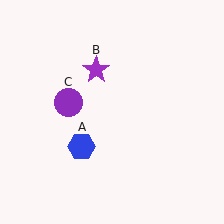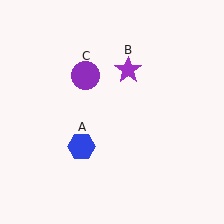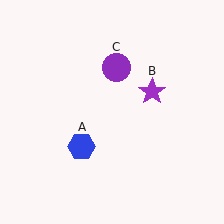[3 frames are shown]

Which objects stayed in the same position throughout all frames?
Blue hexagon (object A) remained stationary.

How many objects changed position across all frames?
2 objects changed position: purple star (object B), purple circle (object C).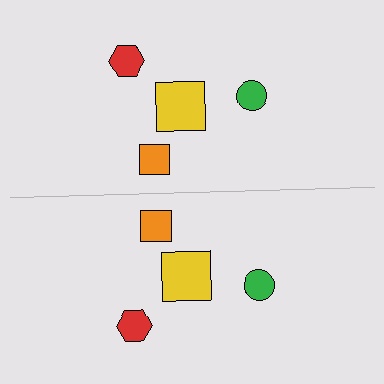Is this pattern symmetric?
Yes, this pattern has bilateral (reflection) symmetry.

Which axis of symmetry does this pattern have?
The pattern has a horizontal axis of symmetry running through the center of the image.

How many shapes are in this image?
There are 8 shapes in this image.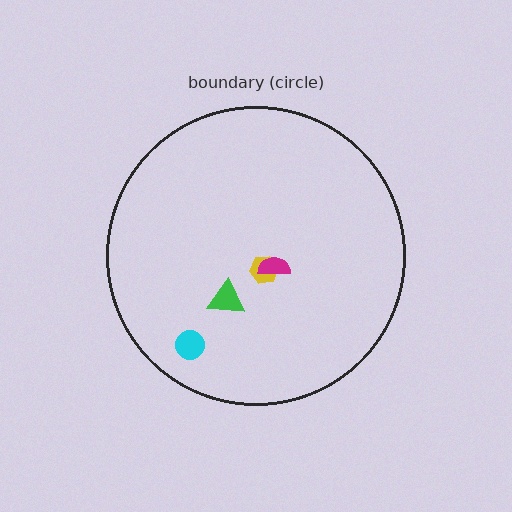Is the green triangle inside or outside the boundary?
Inside.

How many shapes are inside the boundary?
4 inside, 0 outside.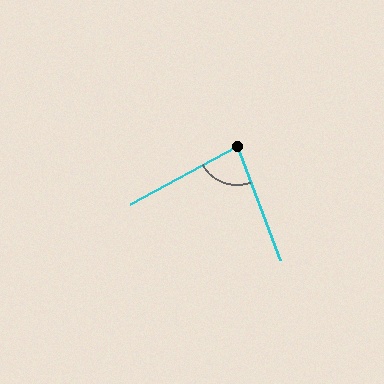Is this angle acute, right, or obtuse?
It is acute.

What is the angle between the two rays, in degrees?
Approximately 82 degrees.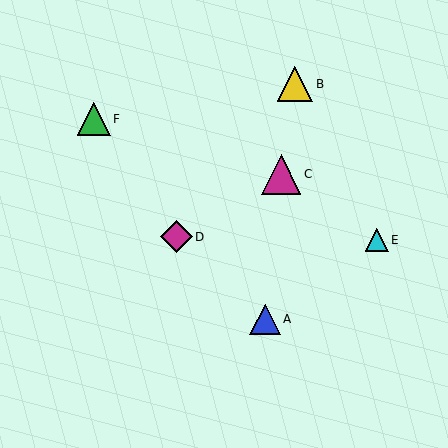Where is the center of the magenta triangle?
The center of the magenta triangle is at (281, 174).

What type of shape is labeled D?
Shape D is a magenta diamond.